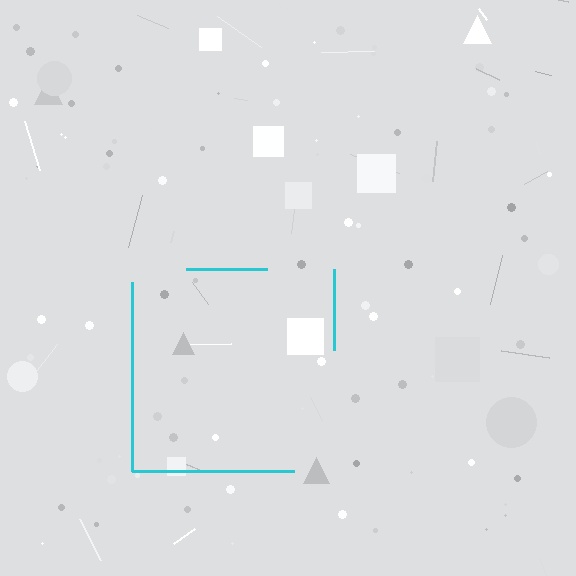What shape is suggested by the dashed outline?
The dashed outline suggests a square.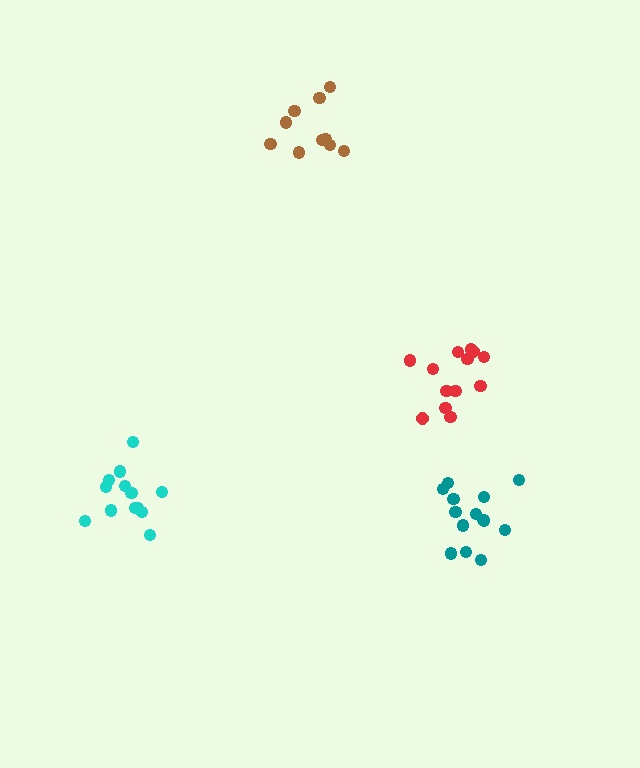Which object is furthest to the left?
The cyan cluster is leftmost.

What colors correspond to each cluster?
The clusters are colored: cyan, brown, red, teal.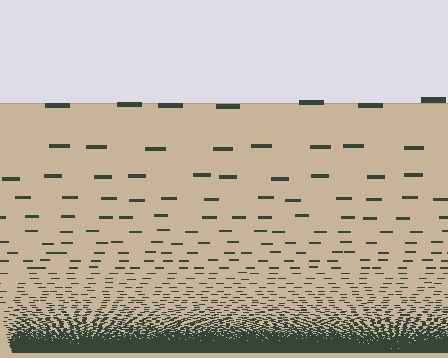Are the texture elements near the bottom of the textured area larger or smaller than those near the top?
Smaller. The gradient is inverted — elements near the bottom are smaller and denser.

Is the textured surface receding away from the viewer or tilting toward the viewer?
The surface appears to tilt toward the viewer. Texture elements get larger and sparser toward the top.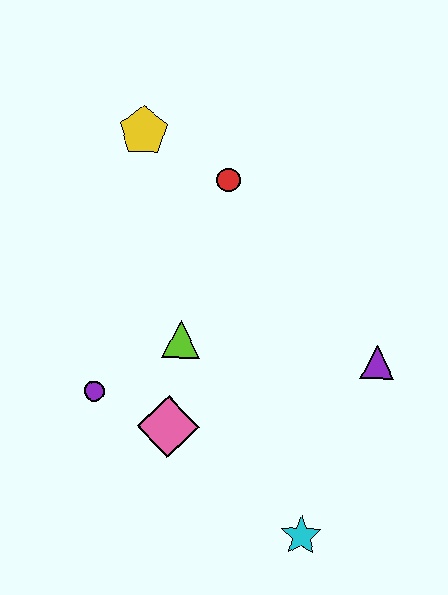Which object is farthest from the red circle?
The cyan star is farthest from the red circle.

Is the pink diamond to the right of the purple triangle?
No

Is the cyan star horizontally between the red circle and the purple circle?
No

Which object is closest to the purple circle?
The pink diamond is closest to the purple circle.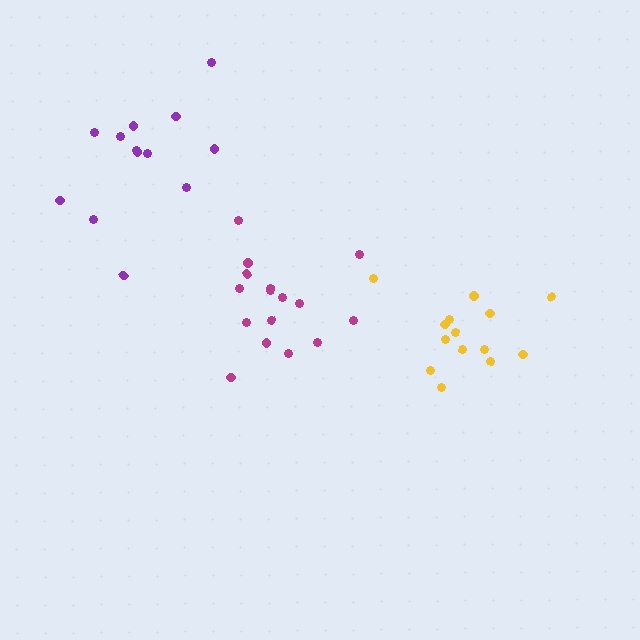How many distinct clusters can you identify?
There are 3 distinct clusters.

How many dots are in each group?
Group 1: 14 dots, Group 2: 13 dots, Group 3: 16 dots (43 total).